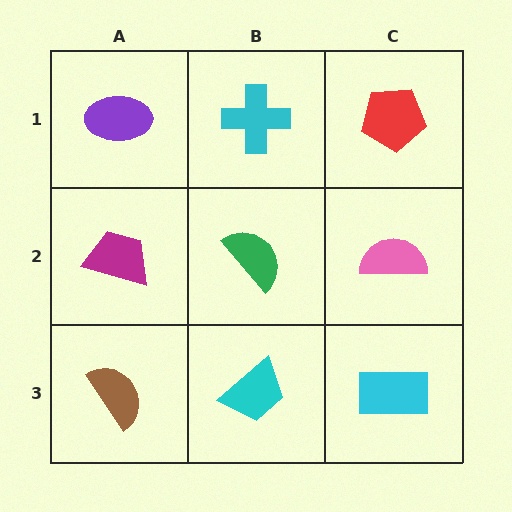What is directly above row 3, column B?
A green semicircle.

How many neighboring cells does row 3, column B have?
3.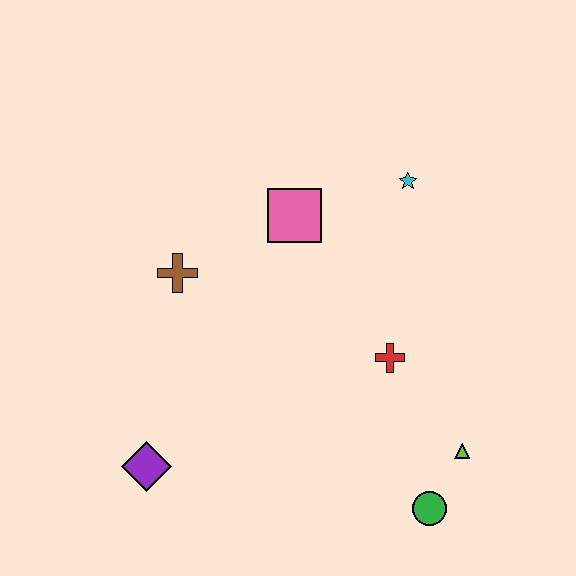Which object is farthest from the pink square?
The green circle is farthest from the pink square.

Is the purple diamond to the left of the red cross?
Yes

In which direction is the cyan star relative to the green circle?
The cyan star is above the green circle.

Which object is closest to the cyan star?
The pink square is closest to the cyan star.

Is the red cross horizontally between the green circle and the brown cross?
Yes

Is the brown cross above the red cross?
Yes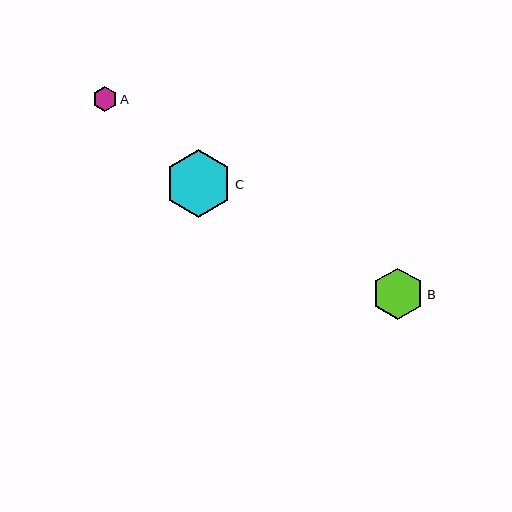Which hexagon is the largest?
Hexagon C is the largest with a size of approximately 67 pixels.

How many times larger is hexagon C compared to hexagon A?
Hexagon C is approximately 2.7 times the size of hexagon A.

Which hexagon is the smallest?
Hexagon A is the smallest with a size of approximately 25 pixels.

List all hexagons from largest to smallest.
From largest to smallest: C, B, A.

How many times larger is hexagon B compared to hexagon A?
Hexagon B is approximately 2.1 times the size of hexagon A.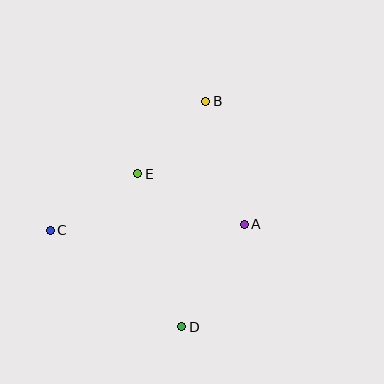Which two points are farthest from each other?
Points B and D are farthest from each other.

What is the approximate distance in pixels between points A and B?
The distance between A and B is approximately 129 pixels.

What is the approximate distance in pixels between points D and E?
The distance between D and E is approximately 159 pixels.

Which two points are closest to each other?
Points B and E are closest to each other.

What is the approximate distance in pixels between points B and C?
The distance between B and C is approximately 202 pixels.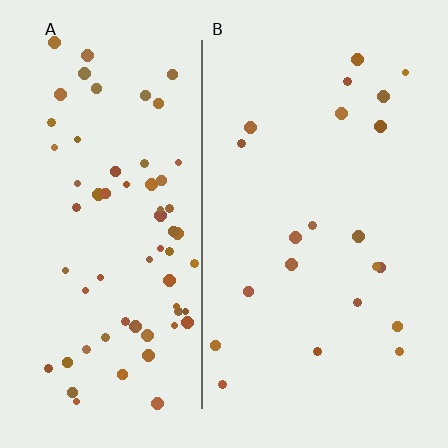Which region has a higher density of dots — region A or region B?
A (the left).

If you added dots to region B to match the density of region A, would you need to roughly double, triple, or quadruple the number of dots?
Approximately triple.